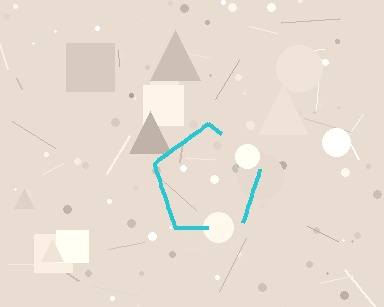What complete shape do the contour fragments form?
The contour fragments form a pentagon.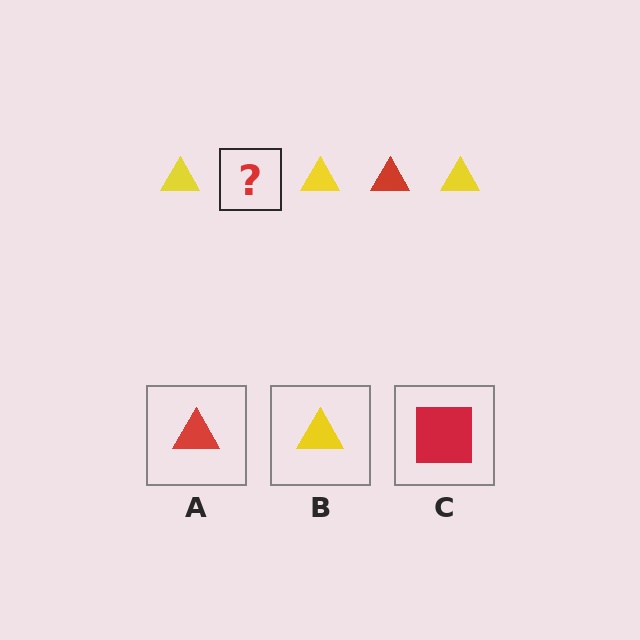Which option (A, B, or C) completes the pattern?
A.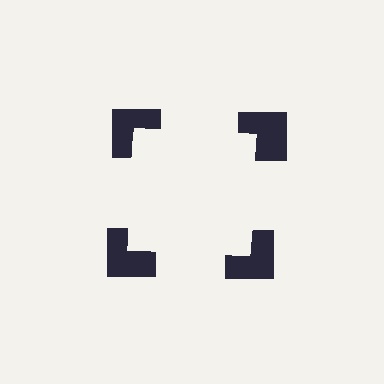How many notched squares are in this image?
There are 4 — one at each vertex of the illusory square.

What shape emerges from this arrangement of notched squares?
An illusory square — its edges are inferred from the aligned wedge cuts in the notched squares, not physically drawn.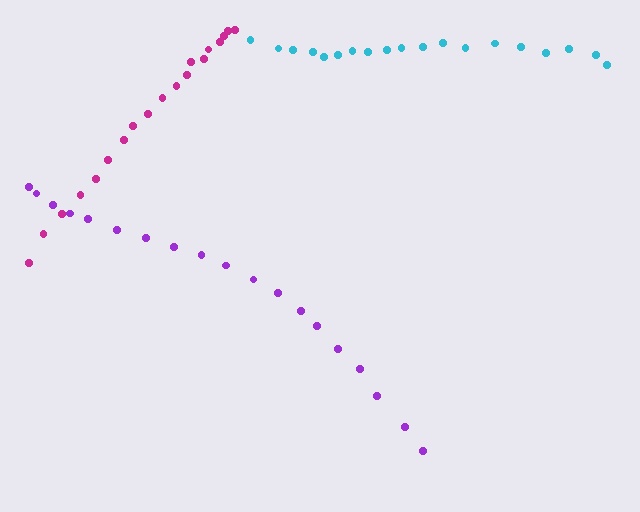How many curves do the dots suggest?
There are 3 distinct paths.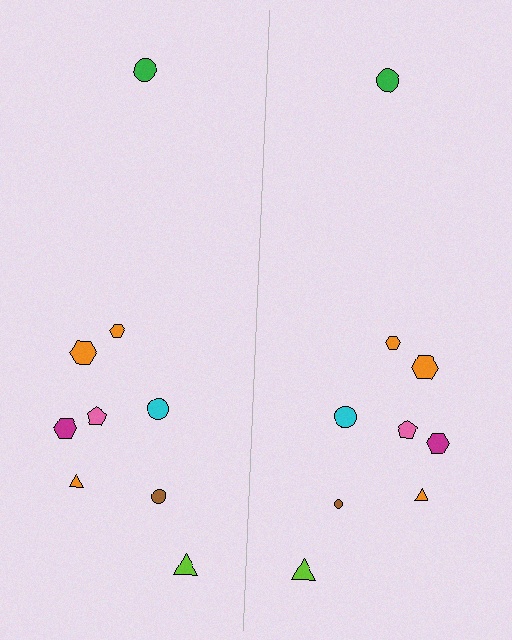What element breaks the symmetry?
The brown circle on the right side has a different size than its mirror counterpart.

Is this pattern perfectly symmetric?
No, the pattern is not perfectly symmetric. The brown circle on the right side has a different size than its mirror counterpart.